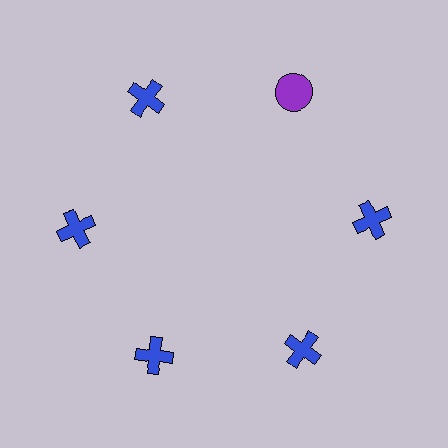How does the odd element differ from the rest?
It differs in both color (purple instead of blue) and shape (circle instead of cross).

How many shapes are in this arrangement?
There are 6 shapes arranged in a ring pattern.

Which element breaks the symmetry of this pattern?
The purple circle at roughly the 1 o'clock position breaks the symmetry. All other shapes are blue crosses.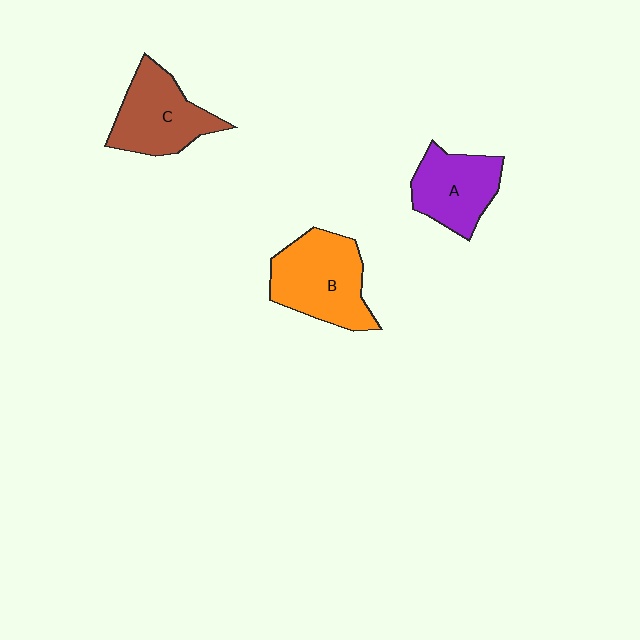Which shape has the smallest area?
Shape A (purple).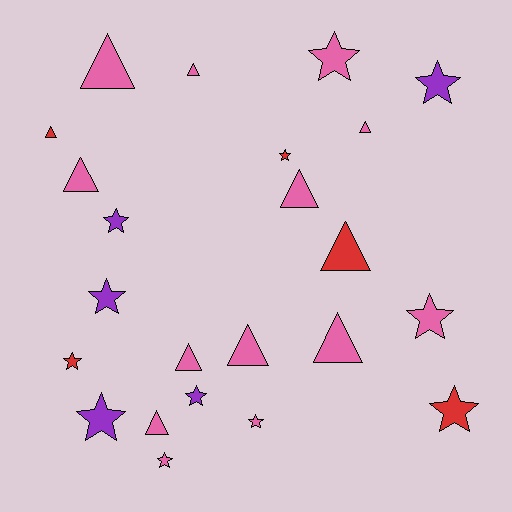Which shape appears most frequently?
Star, with 12 objects.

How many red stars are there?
There are 3 red stars.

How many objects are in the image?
There are 23 objects.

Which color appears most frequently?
Pink, with 13 objects.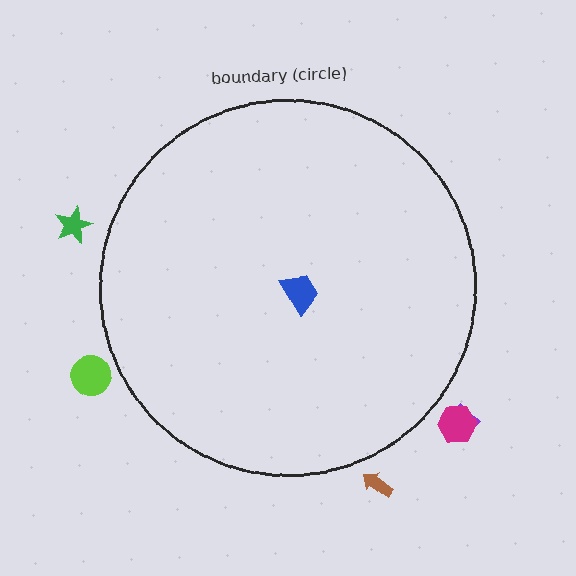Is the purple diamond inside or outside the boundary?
Outside.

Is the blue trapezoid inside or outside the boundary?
Inside.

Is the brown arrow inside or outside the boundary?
Outside.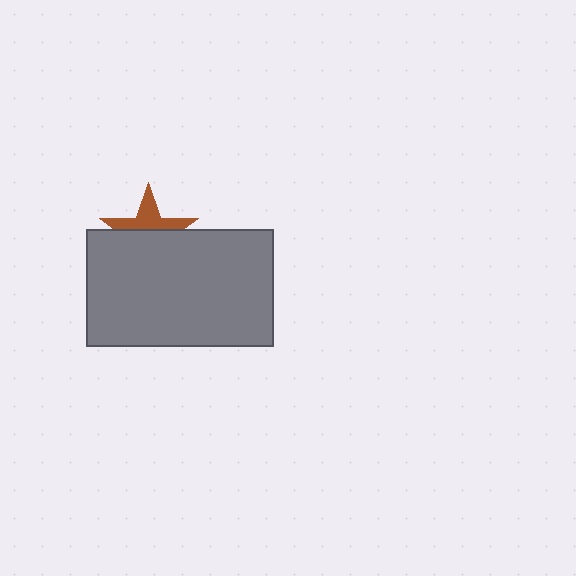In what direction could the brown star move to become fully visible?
The brown star could move up. That would shift it out from behind the gray rectangle entirely.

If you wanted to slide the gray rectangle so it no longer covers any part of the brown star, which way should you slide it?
Slide it down — that is the most direct way to separate the two shapes.